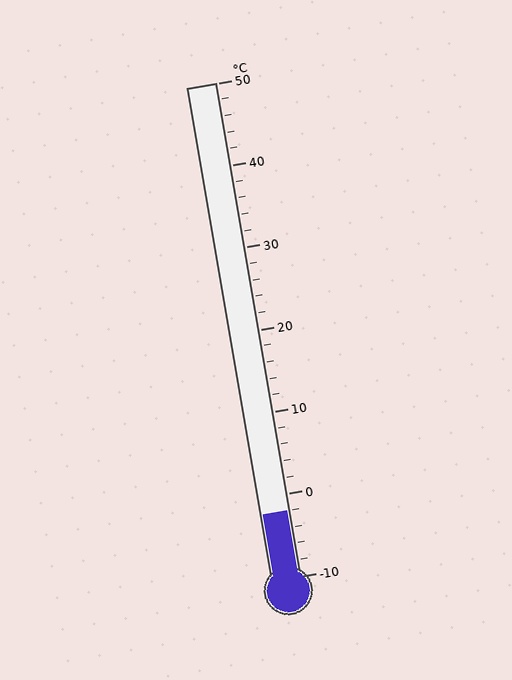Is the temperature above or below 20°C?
The temperature is below 20°C.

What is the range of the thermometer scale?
The thermometer scale ranges from -10°C to 50°C.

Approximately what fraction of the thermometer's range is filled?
The thermometer is filled to approximately 15% of its range.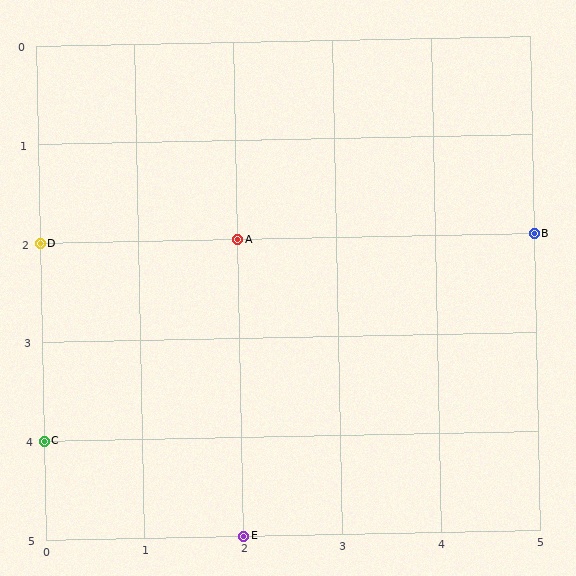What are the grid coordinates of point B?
Point B is at grid coordinates (5, 2).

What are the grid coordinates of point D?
Point D is at grid coordinates (0, 2).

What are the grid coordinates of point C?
Point C is at grid coordinates (0, 4).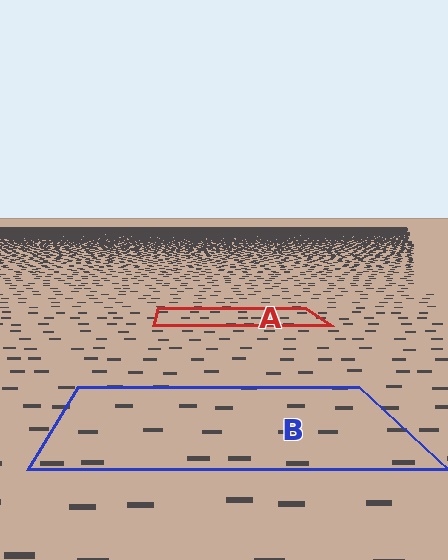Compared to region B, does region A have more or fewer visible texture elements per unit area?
Region A has more texture elements per unit area — they are packed more densely because it is farther away.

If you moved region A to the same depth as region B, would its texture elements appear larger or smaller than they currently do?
They would appear larger. At a closer depth, the same texture elements are projected at a bigger on-screen size.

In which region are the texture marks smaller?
The texture marks are smaller in region A, because it is farther away.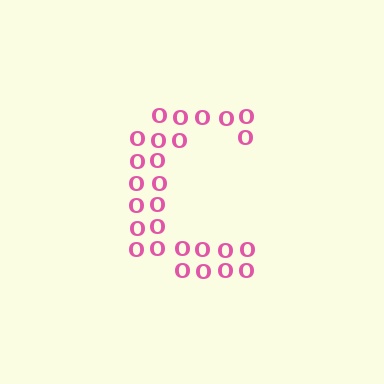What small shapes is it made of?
It is made of small letter O's.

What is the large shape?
The large shape is the letter C.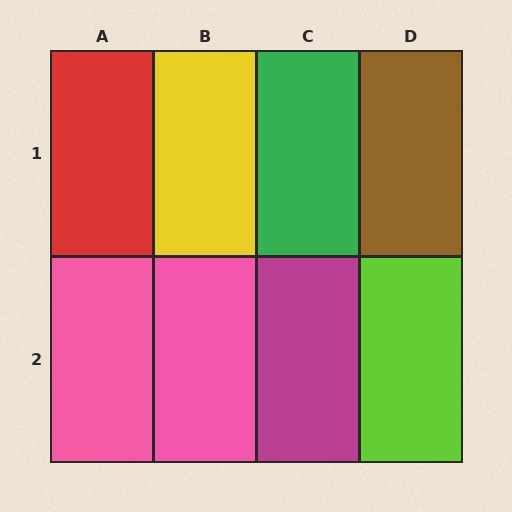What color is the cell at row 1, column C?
Green.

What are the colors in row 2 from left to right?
Pink, pink, magenta, lime.